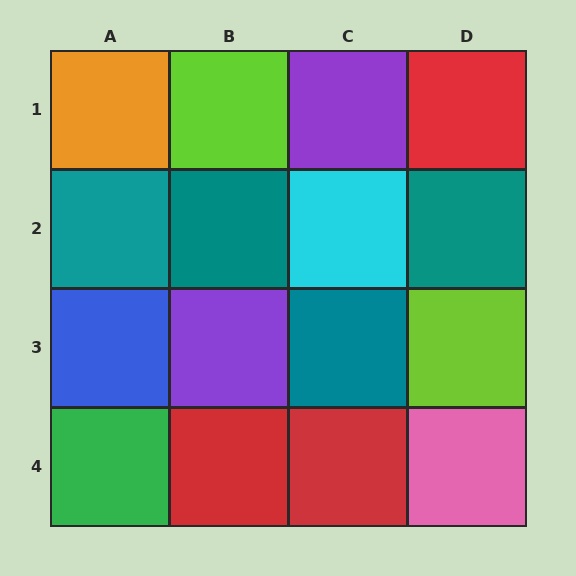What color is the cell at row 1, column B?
Lime.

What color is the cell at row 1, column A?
Orange.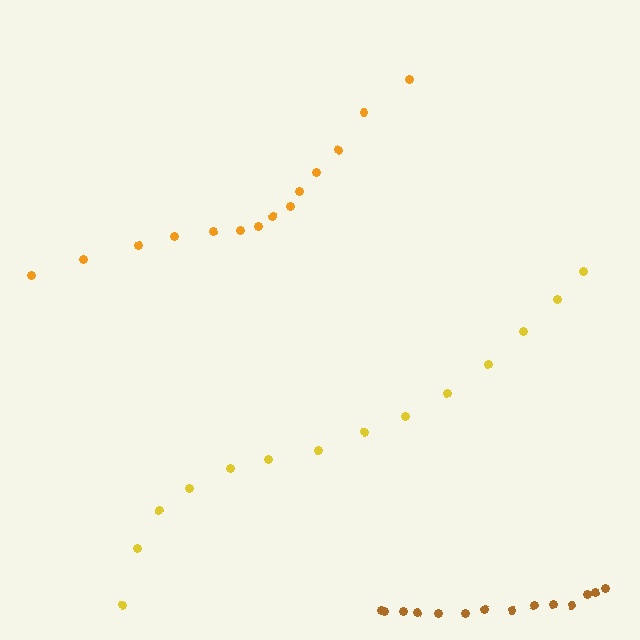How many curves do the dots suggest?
There are 3 distinct paths.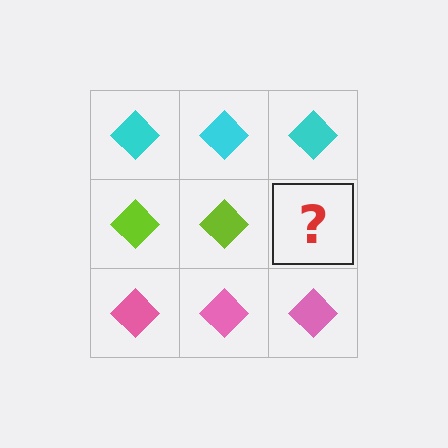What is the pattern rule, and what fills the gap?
The rule is that each row has a consistent color. The gap should be filled with a lime diamond.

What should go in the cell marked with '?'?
The missing cell should contain a lime diamond.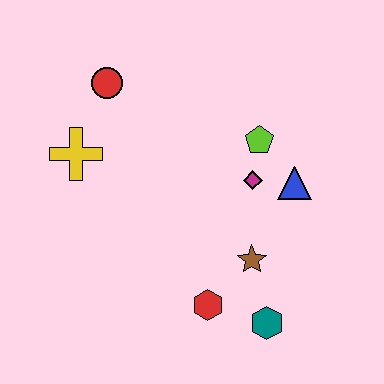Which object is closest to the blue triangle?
The magenta diamond is closest to the blue triangle.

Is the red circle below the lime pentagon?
No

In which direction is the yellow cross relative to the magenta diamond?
The yellow cross is to the left of the magenta diamond.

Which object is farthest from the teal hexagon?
The red circle is farthest from the teal hexagon.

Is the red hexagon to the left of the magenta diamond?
Yes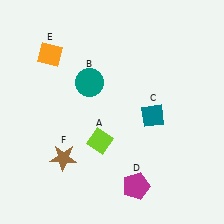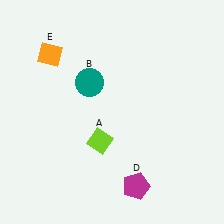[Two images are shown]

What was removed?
The teal diamond (C), the brown star (F) were removed in Image 2.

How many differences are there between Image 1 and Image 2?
There are 2 differences between the two images.